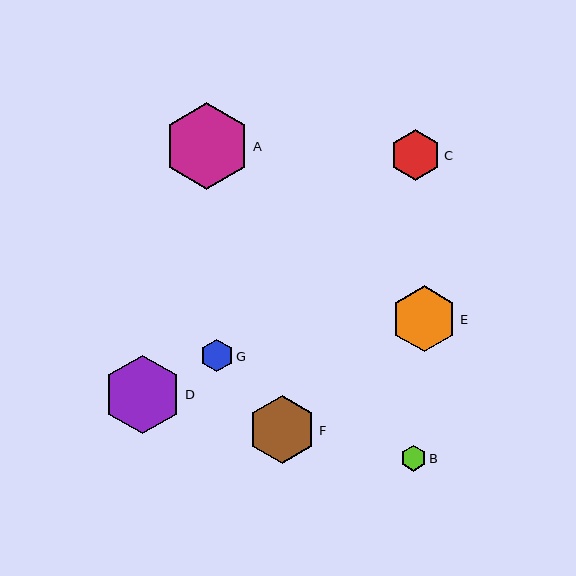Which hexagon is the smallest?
Hexagon B is the smallest with a size of approximately 26 pixels.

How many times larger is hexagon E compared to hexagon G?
Hexagon E is approximately 2.0 times the size of hexagon G.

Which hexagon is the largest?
Hexagon A is the largest with a size of approximately 87 pixels.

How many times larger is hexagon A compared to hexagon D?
Hexagon A is approximately 1.1 times the size of hexagon D.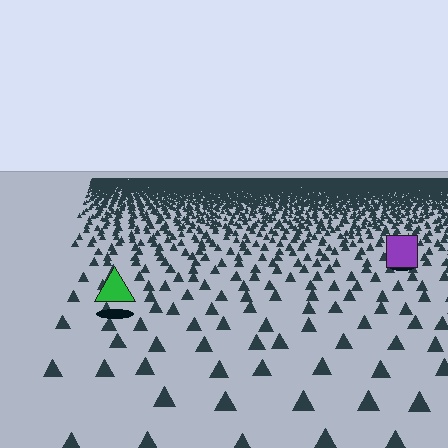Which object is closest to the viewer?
The green triangle is closest. The texture marks near it are larger and more spread out.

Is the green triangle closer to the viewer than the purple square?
Yes. The green triangle is closer — you can tell from the texture gradient: the ground texture is coarser near it.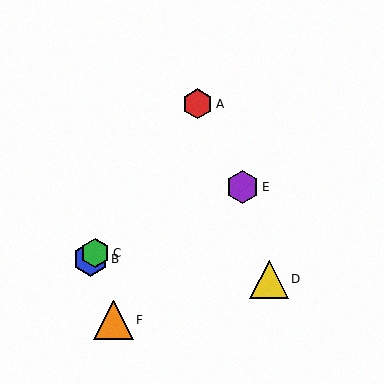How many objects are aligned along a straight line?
3 objects (A, B, C) are aligned along a straight line.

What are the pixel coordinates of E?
Object E is at (243, 187).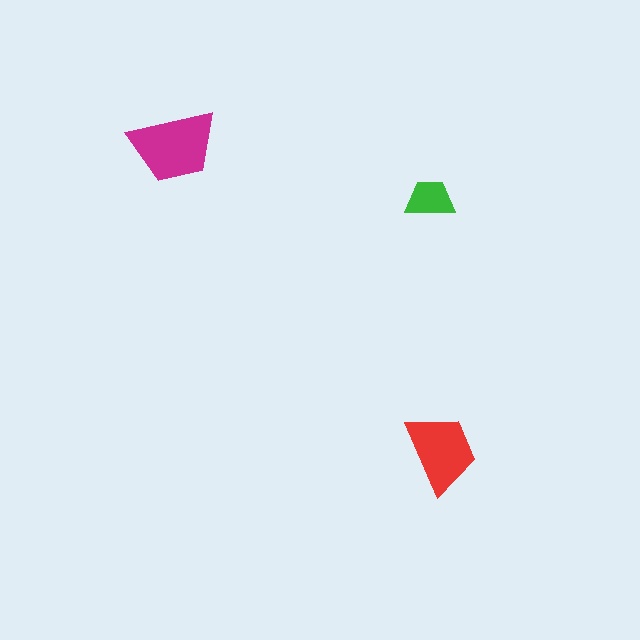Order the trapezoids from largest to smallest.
the magenta one, the red one, the green one.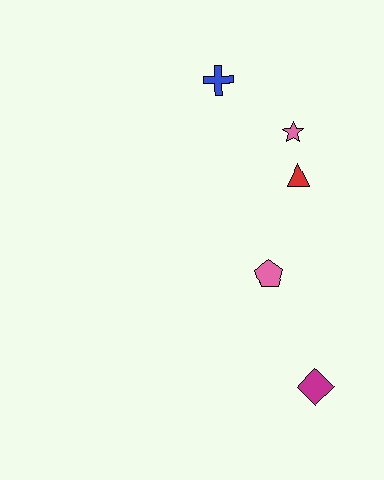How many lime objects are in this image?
There are no lime objects.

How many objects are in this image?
There are 5 objects.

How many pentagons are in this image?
There is 1 pentagon.